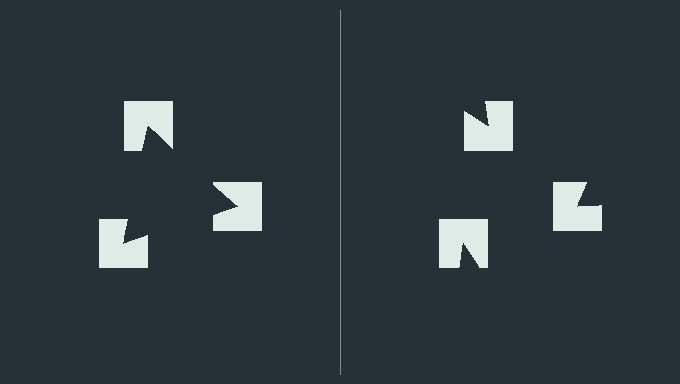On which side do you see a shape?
An illusory triangle appears on the left side. On the right side the wedge cuts are rotated, so no coherent shape forms.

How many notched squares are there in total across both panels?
6 — 3 on each side.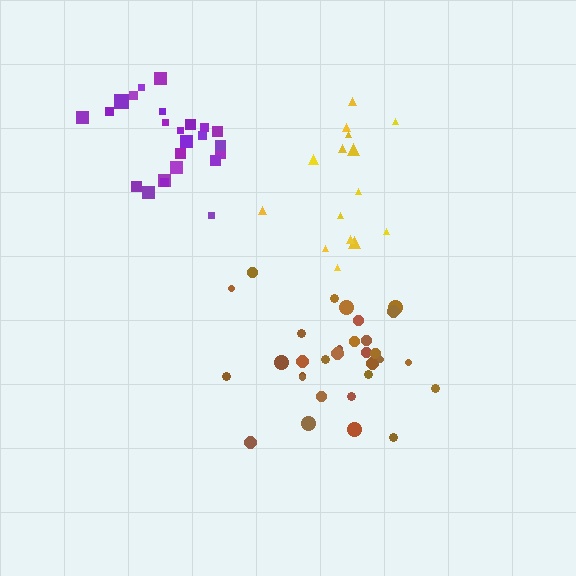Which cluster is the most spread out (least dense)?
Yellow.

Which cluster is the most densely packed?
Purple.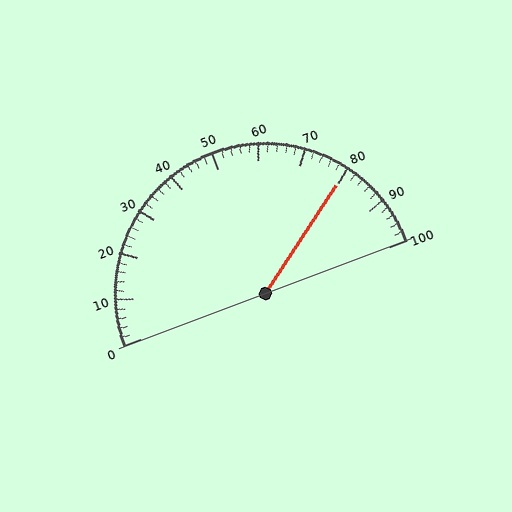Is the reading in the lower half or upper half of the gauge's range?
The reading is in the upper half of the range (0 to 100).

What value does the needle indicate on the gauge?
The needle indicates approximately 80.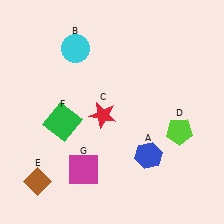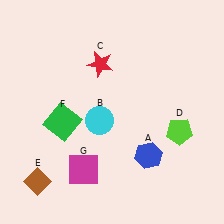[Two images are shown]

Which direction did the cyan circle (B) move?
The cyan circle (B) moved down.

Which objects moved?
The objects that moved are: the cyan circle (B), the red star (C).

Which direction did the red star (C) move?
The red star (C) moved up.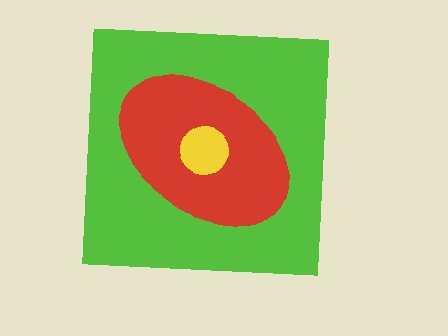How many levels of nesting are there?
3.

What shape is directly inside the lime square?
The red ellipse.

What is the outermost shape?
The lime square.